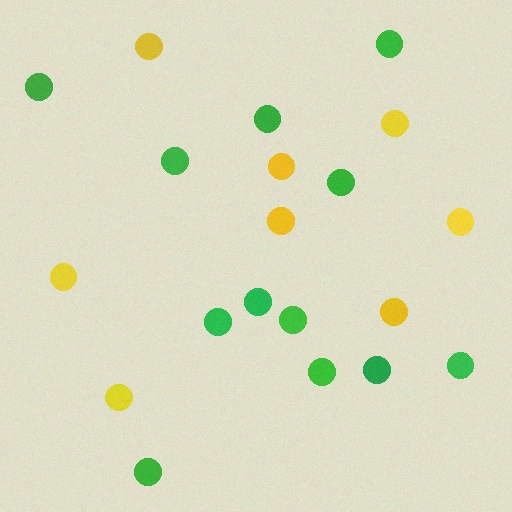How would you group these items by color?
There are 2 groups: one group of yellow circles (8) and one group of green circles (12).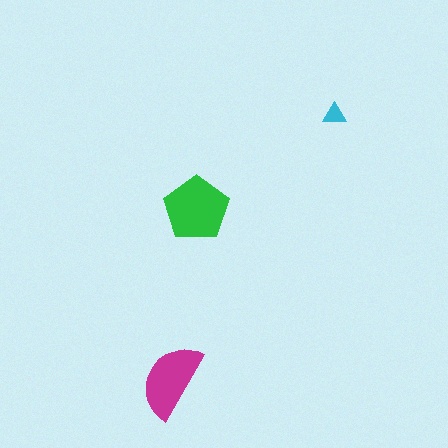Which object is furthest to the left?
The magenta semicircle is leftmost.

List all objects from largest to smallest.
The green pentagon, the magenta semicircle, the cyan triangle.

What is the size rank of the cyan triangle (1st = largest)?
3rd.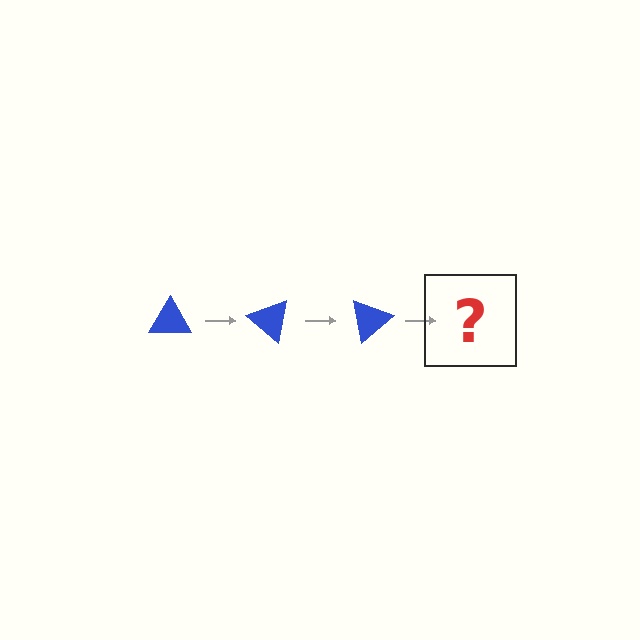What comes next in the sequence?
The next element should be a blue triangle rotated 120 degrees.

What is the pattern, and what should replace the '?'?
The pattern is that the triangle rotates 40 degrees each step. The '?' should be a blue triangle rotated 120 degrees.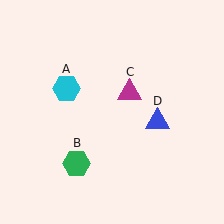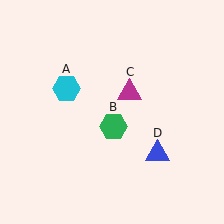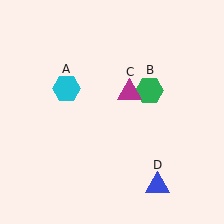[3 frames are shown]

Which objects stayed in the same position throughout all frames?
Cyan hexagon (object A) and magenta triangle (object C) remained stationary.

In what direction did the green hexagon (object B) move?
The green hexagon (object B) moved up and to the right.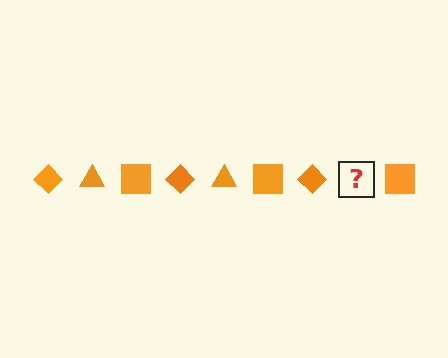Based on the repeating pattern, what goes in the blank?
The blank should be an orange triangle.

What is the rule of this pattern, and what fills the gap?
The rule is that the pattern cycles through diamond, triangle, square shapes in orange. The gap should be filled with an orange triangle.